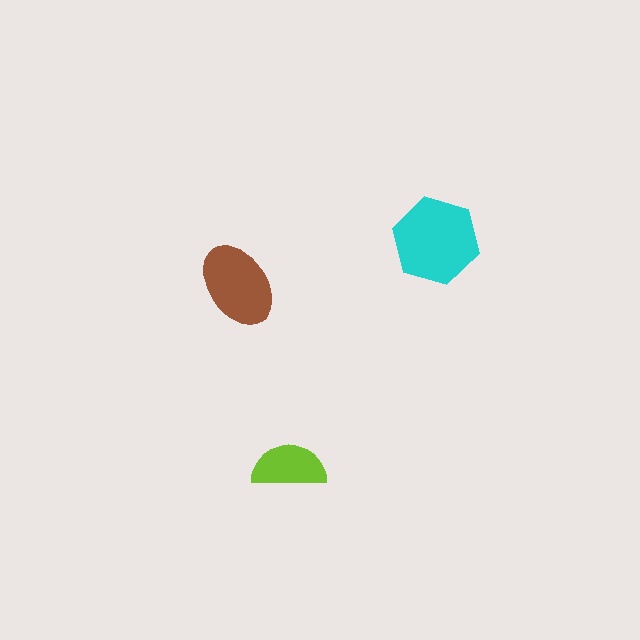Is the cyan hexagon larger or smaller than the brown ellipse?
Larger.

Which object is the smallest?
The lime semicircle.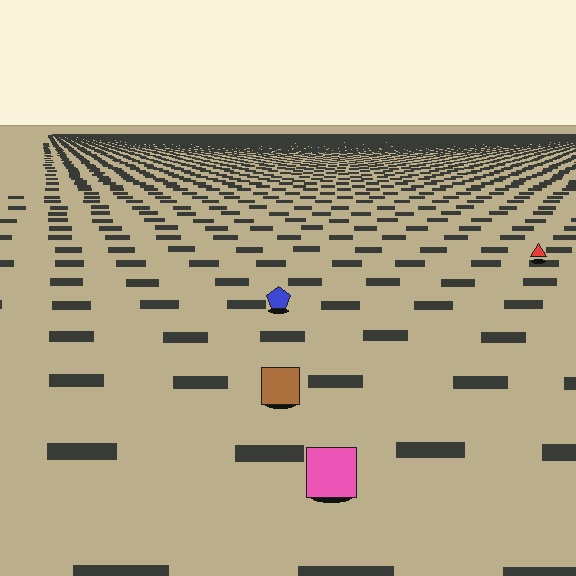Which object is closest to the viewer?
The pink square is closest. The texture marks near it are larger and more spread out.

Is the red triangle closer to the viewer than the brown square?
No. The brown square is closer — you can tell from the texture gradient: the ground texture is coarser near it.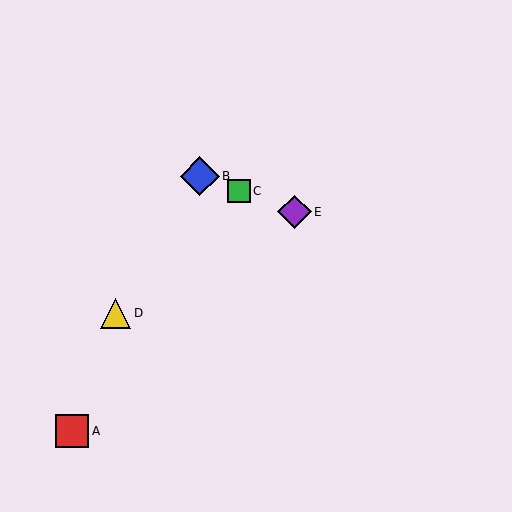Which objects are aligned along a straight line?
Objects B, C, E are aligned along a straight line.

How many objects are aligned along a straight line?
3 objects (B, C, E) are aligned along a straight line.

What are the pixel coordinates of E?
Object E is at (294, 212).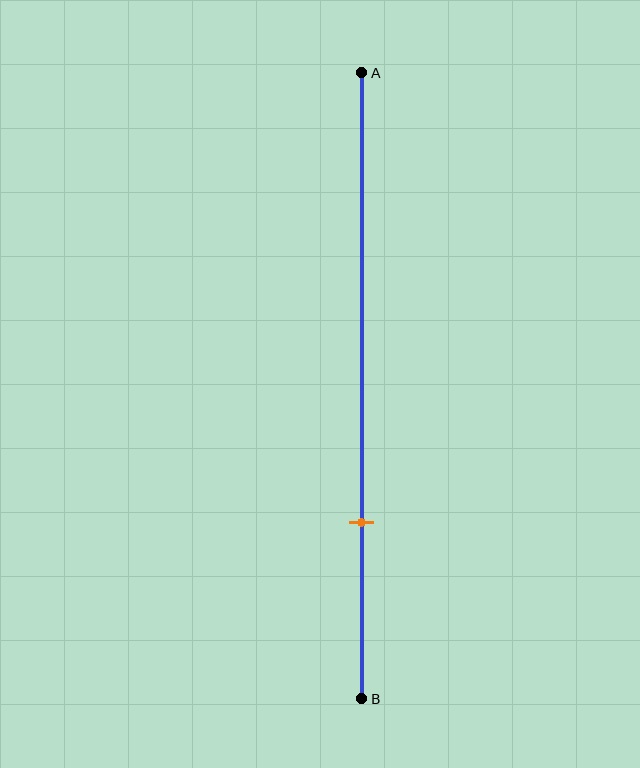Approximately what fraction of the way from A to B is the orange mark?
The orange mark is approximately 70% of the way from A to B.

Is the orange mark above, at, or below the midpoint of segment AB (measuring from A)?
The orange mark is below the midpoint of segment AB.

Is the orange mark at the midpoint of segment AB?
No, the mark is at about 70% from A, not at the 50% midpoint.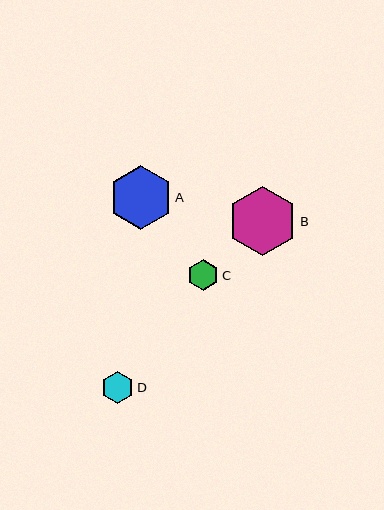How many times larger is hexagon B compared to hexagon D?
Hexagon B is approximately 2.1 times the size of hexagon D.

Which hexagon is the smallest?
Hexagon C is the smallest with a size of approximately 31 pixels.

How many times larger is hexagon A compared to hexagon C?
Hexagon A is approximately 2.1 times the size of hexagon C.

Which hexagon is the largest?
Hexagon B is the largest with a size of approximately 69 pixels.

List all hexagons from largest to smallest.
From largest to smallest: B, A, D, C.